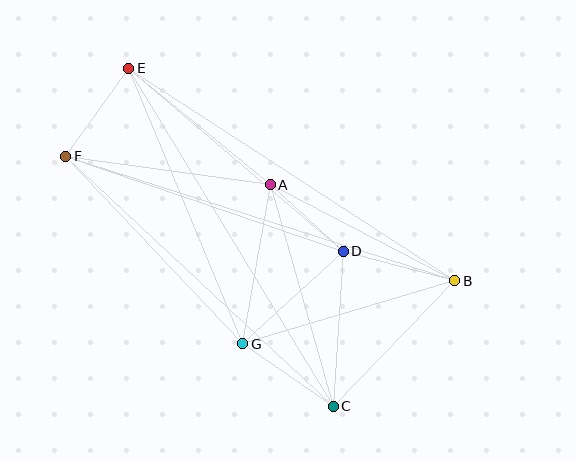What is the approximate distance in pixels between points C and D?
The distance between C and D is approximately 155 pixels.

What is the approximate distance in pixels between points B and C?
The distance between B and C is approximately 175 pixels.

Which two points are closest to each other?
Points A and D are closest to each other.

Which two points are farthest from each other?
Points B and F are farthest from each other.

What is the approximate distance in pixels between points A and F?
The distance between A and F is approximately 207 pixels.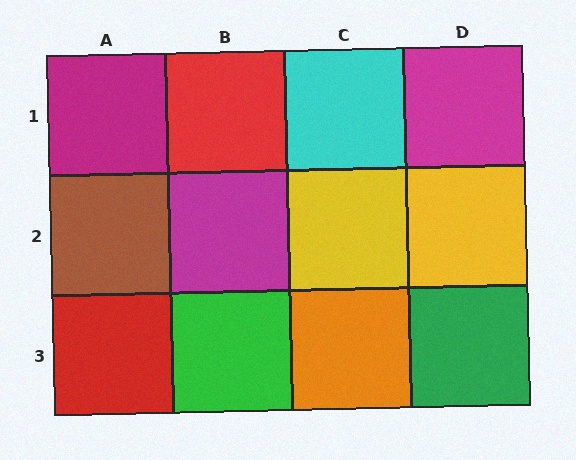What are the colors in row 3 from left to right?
Red, green, orange, green.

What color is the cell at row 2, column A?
Brown.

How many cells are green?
2 cells are green.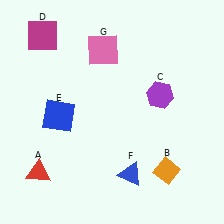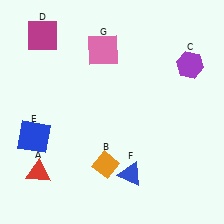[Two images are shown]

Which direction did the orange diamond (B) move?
The orange diamond (B) moved left.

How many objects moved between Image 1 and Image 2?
3 objects moved between the two images.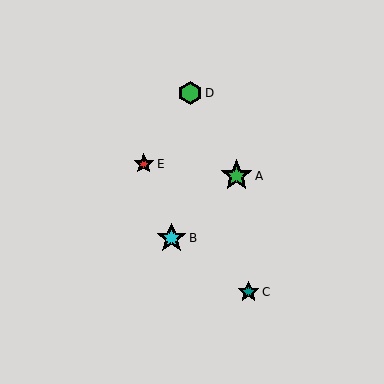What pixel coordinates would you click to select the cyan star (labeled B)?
Click at (172, 238) to select the cyan star B.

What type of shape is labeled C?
Shape C is a teal star.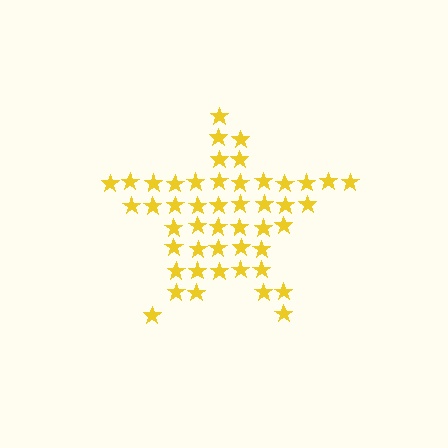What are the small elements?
The small elements are stars.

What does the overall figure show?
The overall figure shows a star.